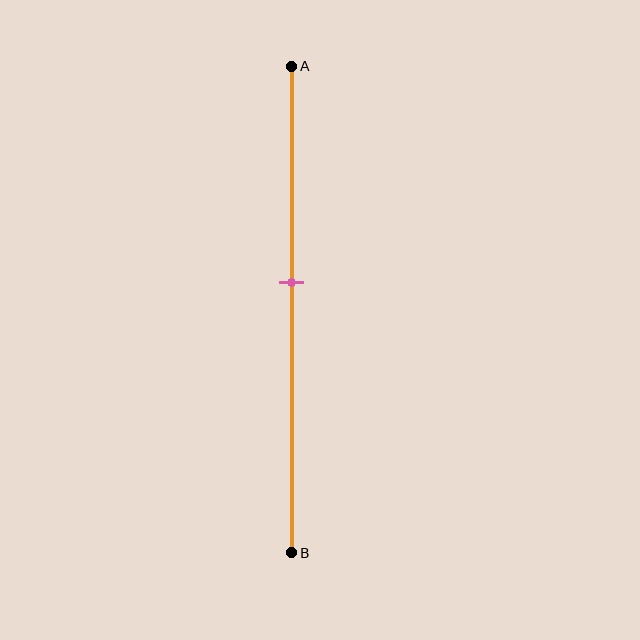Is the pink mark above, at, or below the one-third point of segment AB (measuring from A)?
The pink mark is below the one-third point of segment AB.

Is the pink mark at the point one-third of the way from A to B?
No, the mark is at about 45% from A, not at the 33% one-third point.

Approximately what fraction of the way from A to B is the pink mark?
The pink mark is approximately 45% of the way from A to B.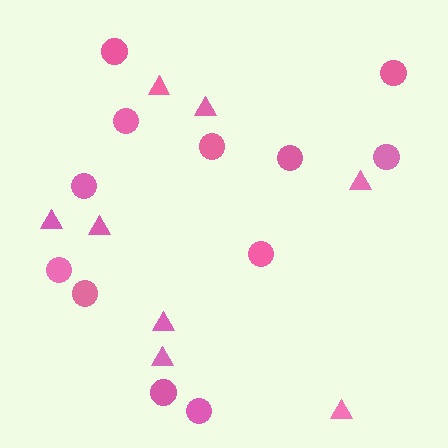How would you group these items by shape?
There are 2 groups: one group of circles (12) and one group of triangles (8).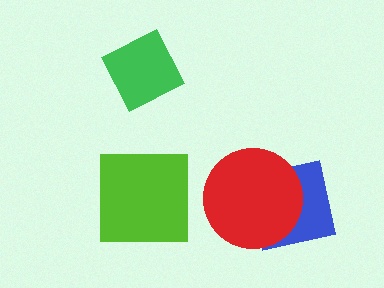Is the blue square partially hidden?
Yes, it is partially covered by another shape.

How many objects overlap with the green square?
0 objects overlap with the green square.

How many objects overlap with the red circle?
1 object overlaps with the red circle.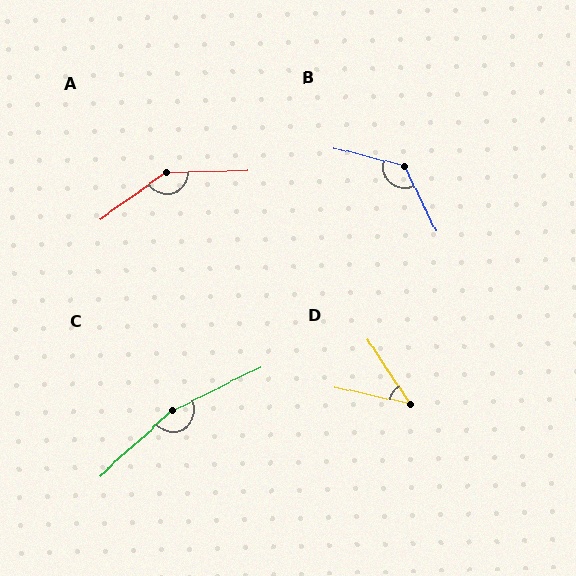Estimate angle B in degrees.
Approximately 130 degrees.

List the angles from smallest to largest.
D (45°), B (130°), A (146°), C (164°).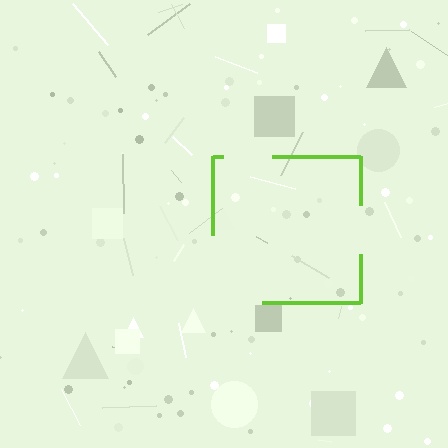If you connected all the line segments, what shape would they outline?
They would outline a square.